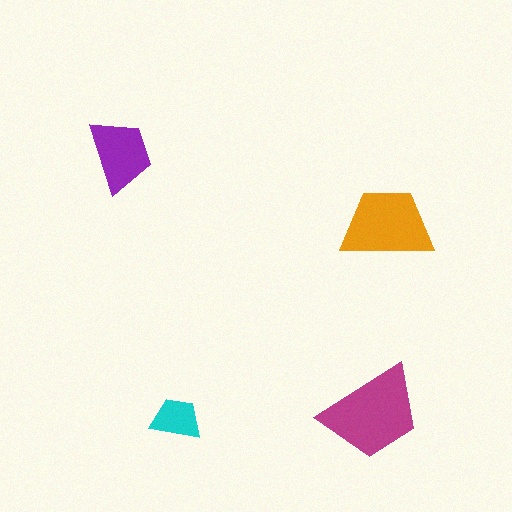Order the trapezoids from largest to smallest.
the magenta one, the orange one, the purple one, the cyan one.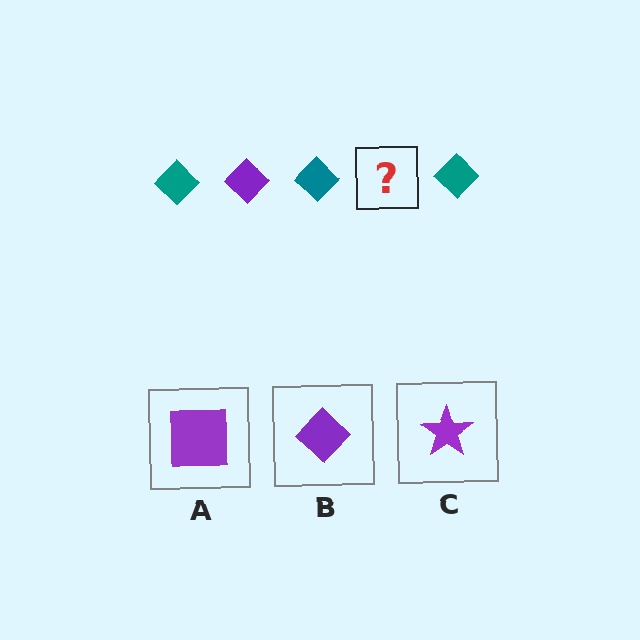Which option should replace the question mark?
Option B.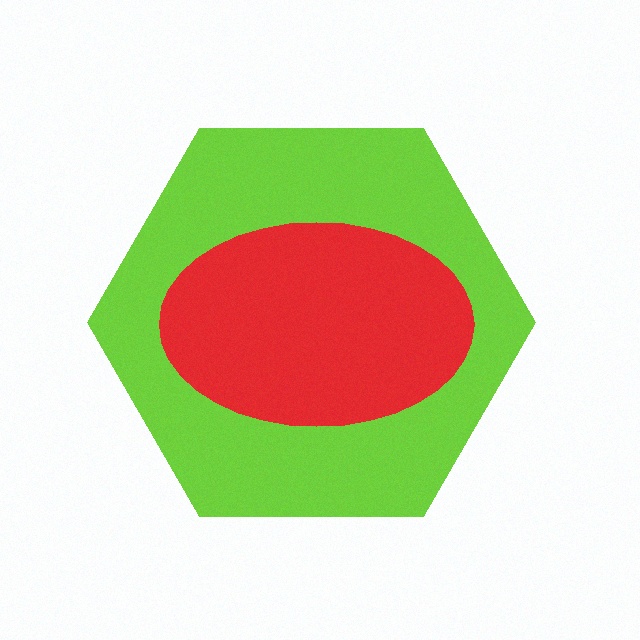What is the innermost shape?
The red ellipse.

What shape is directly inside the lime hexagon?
The red ellipse.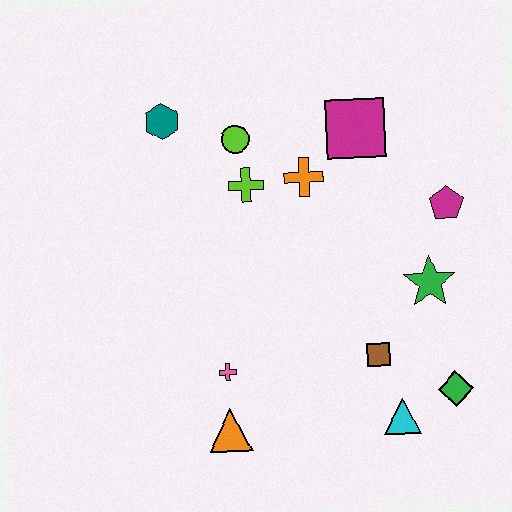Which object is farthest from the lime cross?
The green diamond is farthest from the lime cross.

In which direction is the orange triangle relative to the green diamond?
The orange triangle is to the left of the green diamond.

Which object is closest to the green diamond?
The cyan triangle is closest to the green diamond.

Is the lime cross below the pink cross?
No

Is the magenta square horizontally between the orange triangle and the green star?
Yes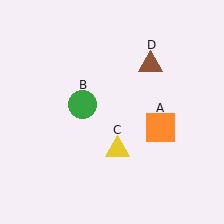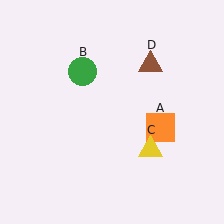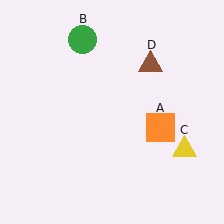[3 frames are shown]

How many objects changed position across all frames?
2 objects changed position: green circle (object B), yellow triangle (object C).